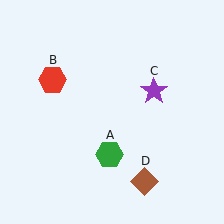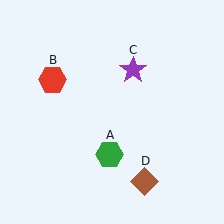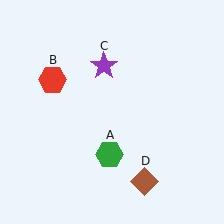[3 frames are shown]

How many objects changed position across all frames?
1 object changed position: purple star (object C).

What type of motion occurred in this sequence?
The purple star (object C) rotated counterclockwise around the center of the scene.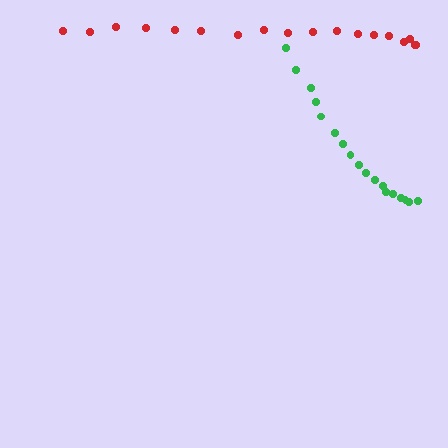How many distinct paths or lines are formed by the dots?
There are 2 distinct paths.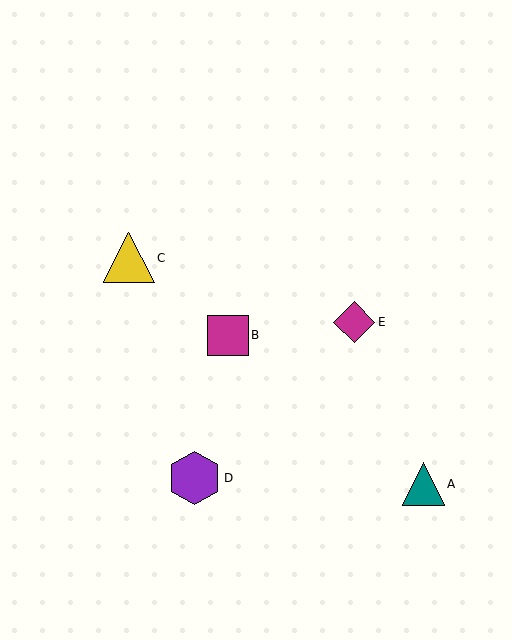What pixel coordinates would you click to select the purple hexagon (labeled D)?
Click at (195, 478) to select the purple hexagon D.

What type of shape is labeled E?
Shape E is a magenta diamond.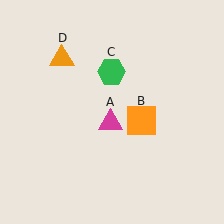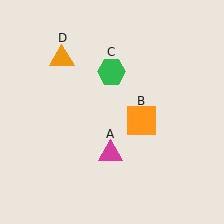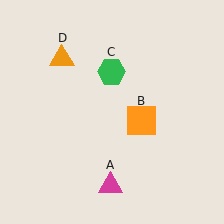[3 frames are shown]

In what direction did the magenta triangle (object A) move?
The magenta triangle (object A) moved down.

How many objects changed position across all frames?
1 object changed position: magenta triangle (object A).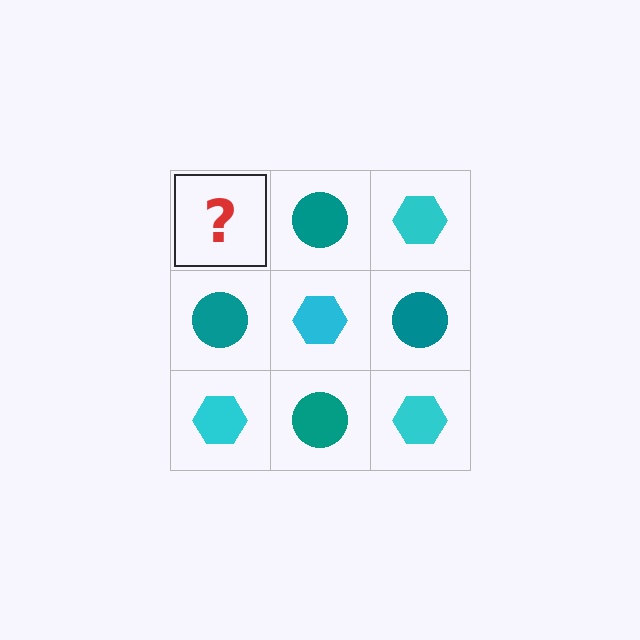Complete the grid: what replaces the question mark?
The question mark should be replaced with a cyan hexagon.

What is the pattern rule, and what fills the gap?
The rule is that it alternates cyan hexagon and teal circle in a checkerboard pattern. The gap should be filled with a cyan hexagon.